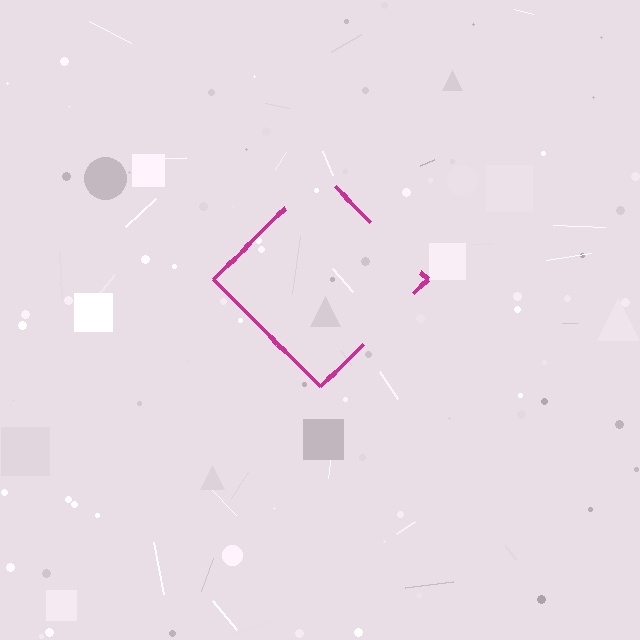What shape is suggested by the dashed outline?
The dashed outline suggests a diamond.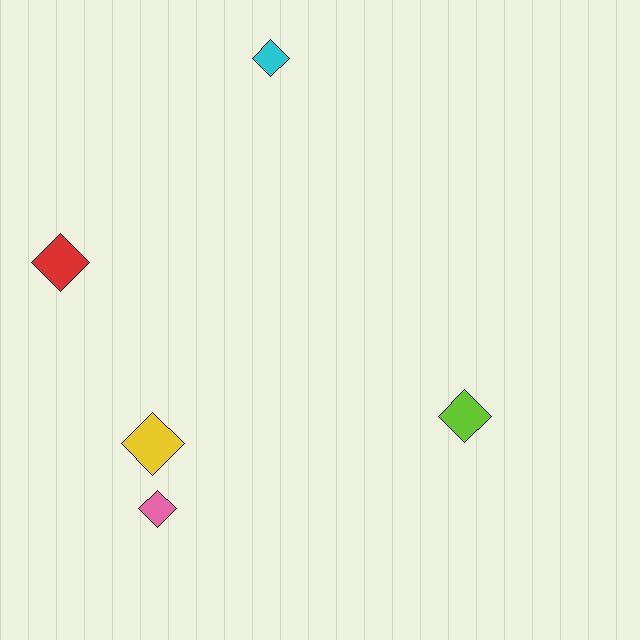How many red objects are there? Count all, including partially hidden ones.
There is 1 red object.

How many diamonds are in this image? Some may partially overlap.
There are 5 diamonds.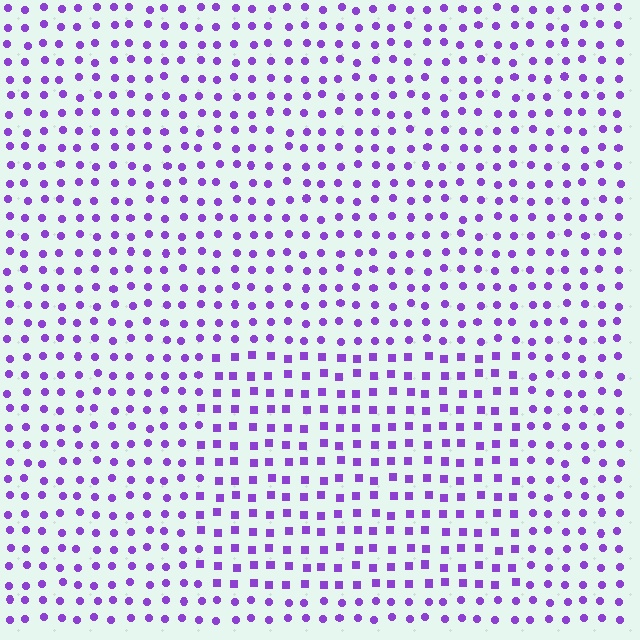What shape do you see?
I see a rectangle.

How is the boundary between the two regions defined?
The boundary is defined by a change in element shape: squares inside vs. circles outside. All elements share the same color and spacing.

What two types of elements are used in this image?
The image uses squares inside the rectangle region and circles outside it.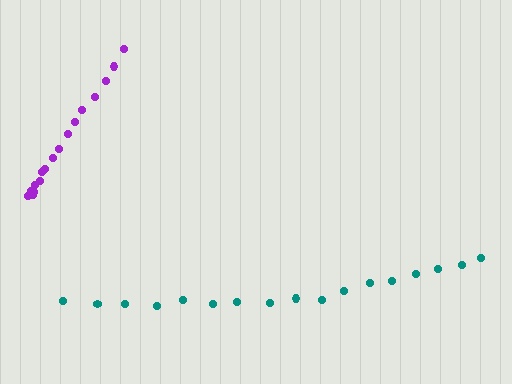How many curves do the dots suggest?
There are 2 distinct paths.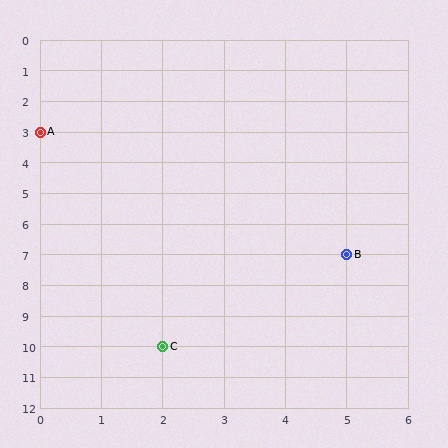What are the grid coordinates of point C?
Point C is at grid coordinates (2, 10).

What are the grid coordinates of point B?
Point B is at grid coordinates (5, 7).